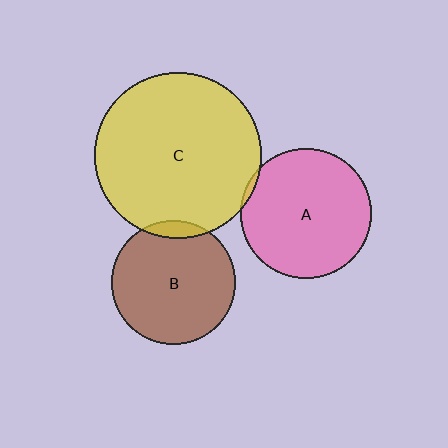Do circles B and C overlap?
Yes.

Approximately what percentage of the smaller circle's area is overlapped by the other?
Approximately 5%.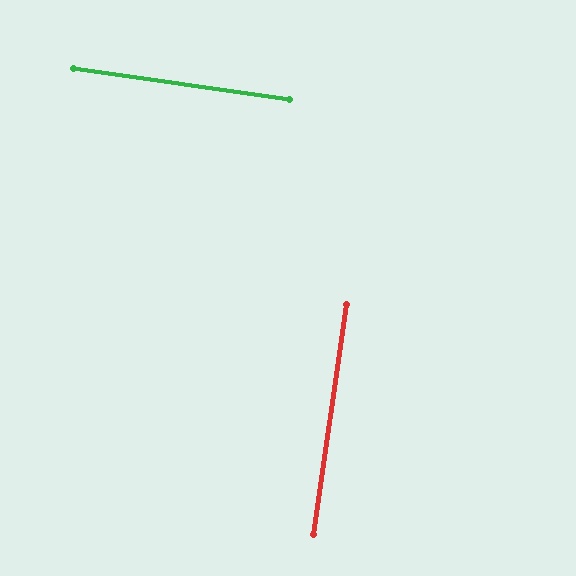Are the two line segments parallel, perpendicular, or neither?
Perpendicular — they meet at approximately 90°.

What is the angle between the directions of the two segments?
Approximately 90 degrees.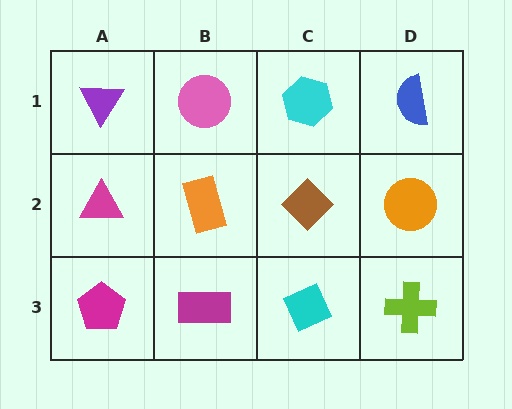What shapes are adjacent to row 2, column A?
A purple triangle (row 1, column A), a magenta pentagon (row 3, column A), an orange rectangle (row 2, column B).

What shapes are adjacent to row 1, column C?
A brown diamond (row 2, column C), a pink circle (row 1, column B), a blue semicircle (row 1, column D).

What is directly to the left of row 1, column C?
A pink circle.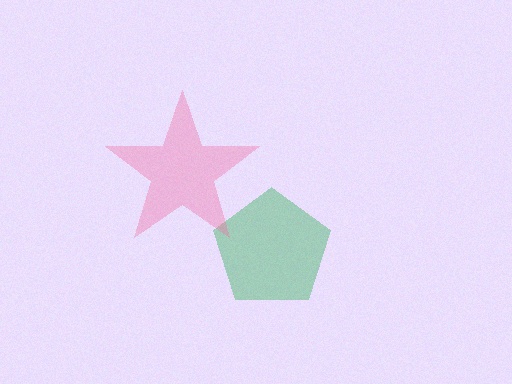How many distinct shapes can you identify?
There are 2 distinct shapes: a green pentagon, a pink star.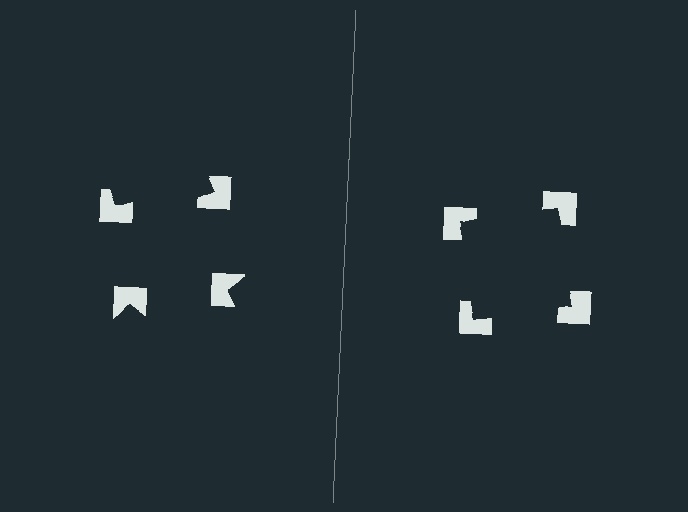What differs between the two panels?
The notched squares are positioned identically on both sides; only the wedge orientations differ. On the right they align to a square; on the left they are misaligned.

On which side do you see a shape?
An illusory square appears on the right side. On the left side the wedge cuts are rotated, so no coherent shape forms.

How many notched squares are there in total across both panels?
8 — 4 on each side.